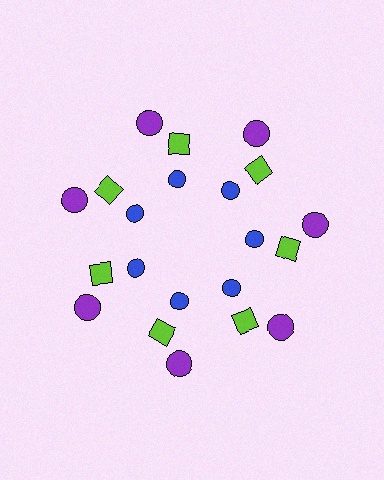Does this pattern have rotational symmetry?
Yes, this pattern has 7-fold rotational symmetry. It looks the same after rotating 51 degrees around the center.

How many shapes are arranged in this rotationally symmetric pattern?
There are 21 shapes, arranged in 7 groups of 3.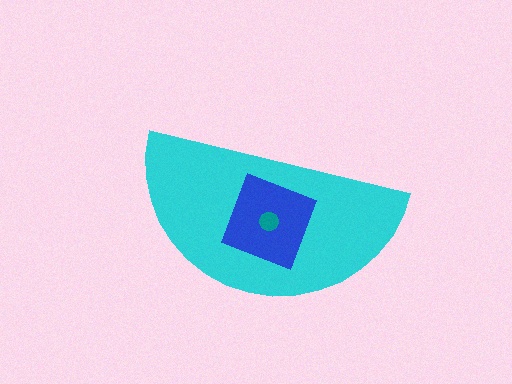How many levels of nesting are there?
3.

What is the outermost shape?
The cyan semicircle.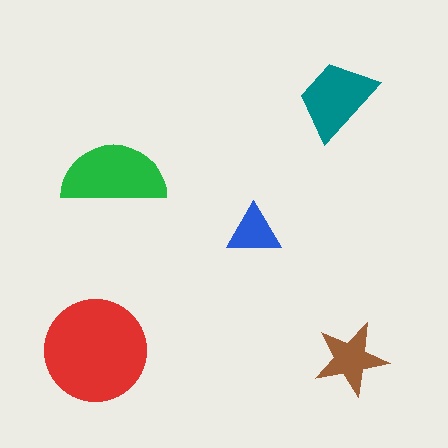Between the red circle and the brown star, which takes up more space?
The red circle.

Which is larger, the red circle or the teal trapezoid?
The red circle.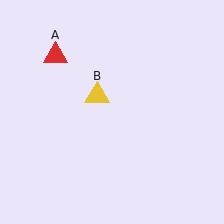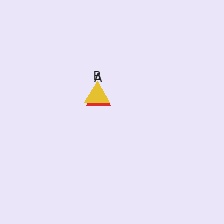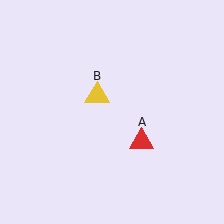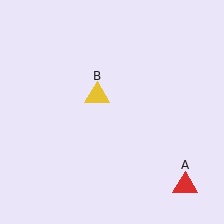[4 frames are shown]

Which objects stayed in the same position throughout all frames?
Yellow triangle (object B) remained stationary.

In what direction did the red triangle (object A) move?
The red triangle (object A) moved down and to the right.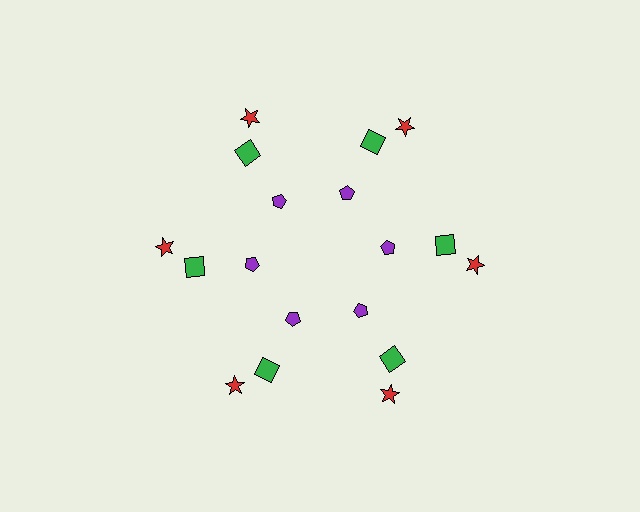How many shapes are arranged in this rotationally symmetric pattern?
There are 18 shapes, arranged in 6 groups of 3.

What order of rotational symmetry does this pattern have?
This pattern has 6-fold rotational symmetry.